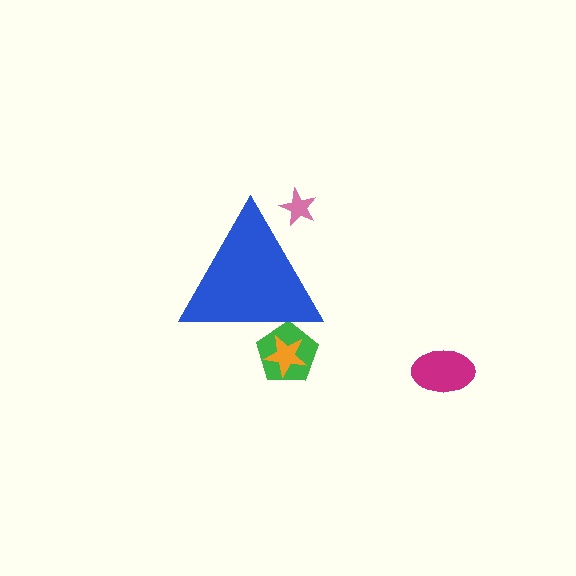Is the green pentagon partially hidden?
Yes, the green pentagon is partially hidden behind the blue triangle.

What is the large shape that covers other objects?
A blue triangle.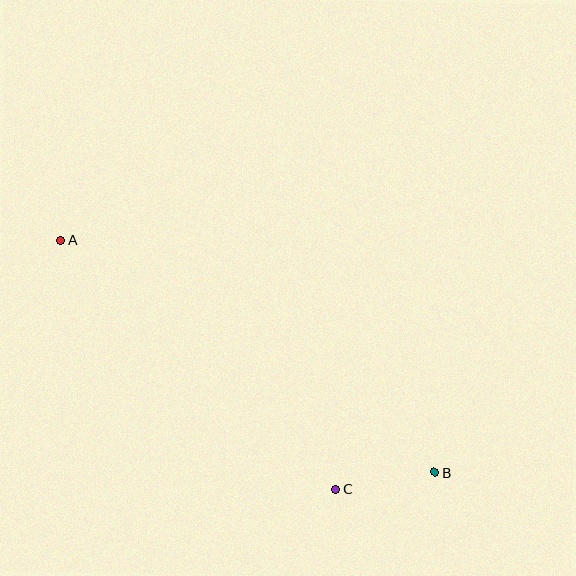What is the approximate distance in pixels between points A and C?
The distance between A and C is approximately 370 pixels.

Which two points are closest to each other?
Points B and C are closest to each other.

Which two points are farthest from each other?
Points A and B are farthest from each other.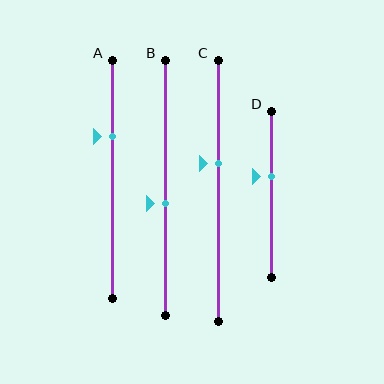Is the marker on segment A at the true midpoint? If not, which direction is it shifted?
No, the marker on segment A is shifted upward by about 18% of the segment length.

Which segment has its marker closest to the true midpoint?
Segment B has its marker closest to the true midpoint.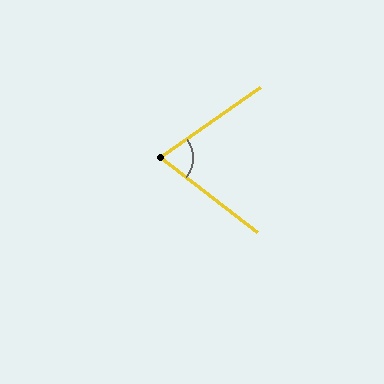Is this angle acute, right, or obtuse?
It is acute.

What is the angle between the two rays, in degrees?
Approximately 73 degrees.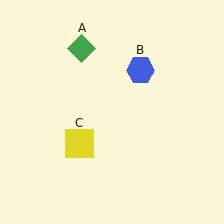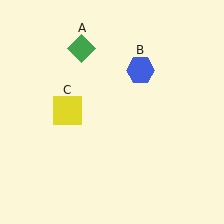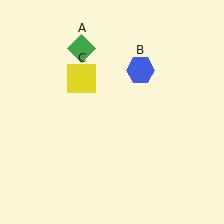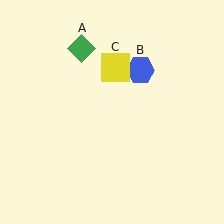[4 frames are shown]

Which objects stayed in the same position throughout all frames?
Green diamond (object A) and blue hexagon (object B) remained stationary.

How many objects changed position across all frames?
1 object changed position: yellow square (object C).